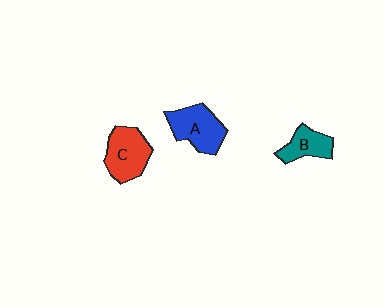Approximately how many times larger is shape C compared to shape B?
Approximately 1.5 times.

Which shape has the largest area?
Shape C (red).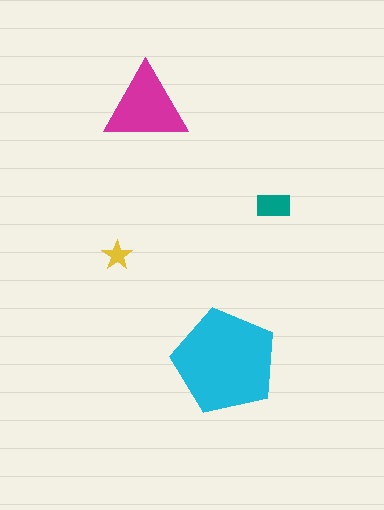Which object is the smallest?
The yellow star.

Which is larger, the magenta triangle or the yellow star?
The magenta triangle.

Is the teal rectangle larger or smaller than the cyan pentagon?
Smaller.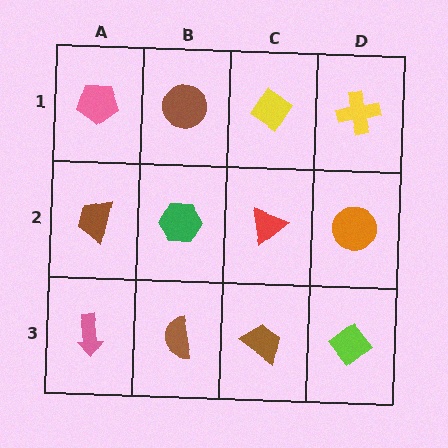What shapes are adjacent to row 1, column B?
A green hexagon (row 2, column B), a pink pentagon (row 1, column A), a yellow diamond (row 1, column C).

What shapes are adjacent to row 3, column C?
A red triangle (row 2, column C), a brown semicircle (row 3, column B), a lime diamond (row 3, column D).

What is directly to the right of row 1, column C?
A yellow cross.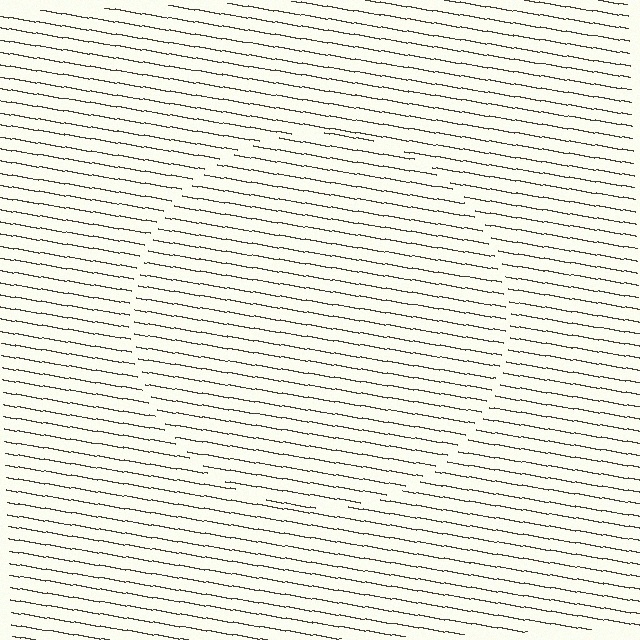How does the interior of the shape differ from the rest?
The interior of the shape contains the same grating, shifted by half a period — the contour is defined by the phase discontinuity where line-ends from the inner and outer gratings abut.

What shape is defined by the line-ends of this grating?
An illusory circle. The interior of the shape contains the same grating, shifted by half a period — the contour is defined by the phase discontinuity where line-ends from the inner and outer gratings abut.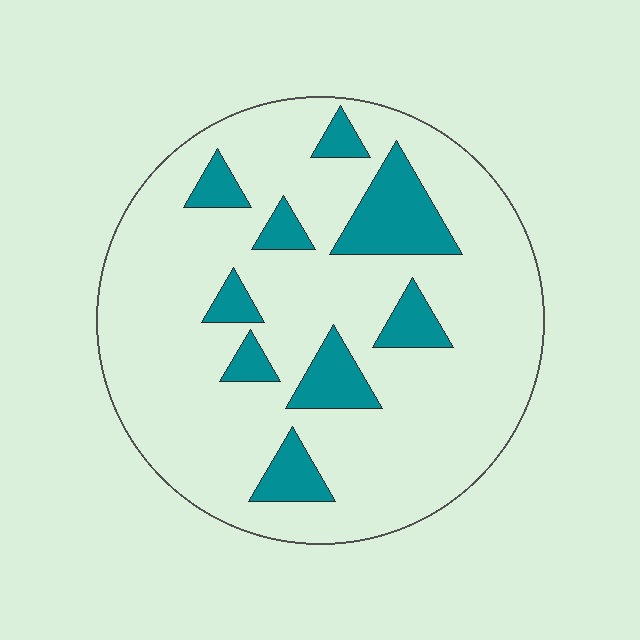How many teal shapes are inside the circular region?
9.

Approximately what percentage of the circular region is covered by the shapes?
Approximately 15%.